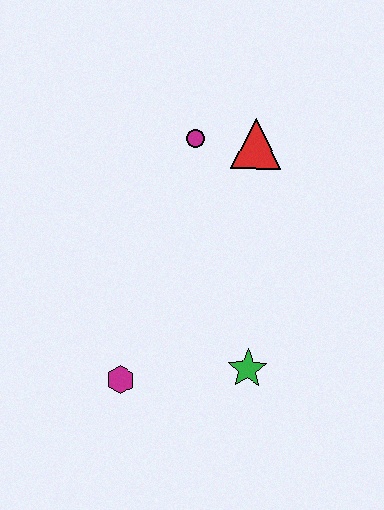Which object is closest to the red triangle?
The magenta circle is closest to the red triangle.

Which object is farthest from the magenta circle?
The magenta hexagon is farthest from the magenta circle.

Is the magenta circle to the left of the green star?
Yes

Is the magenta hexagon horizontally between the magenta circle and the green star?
No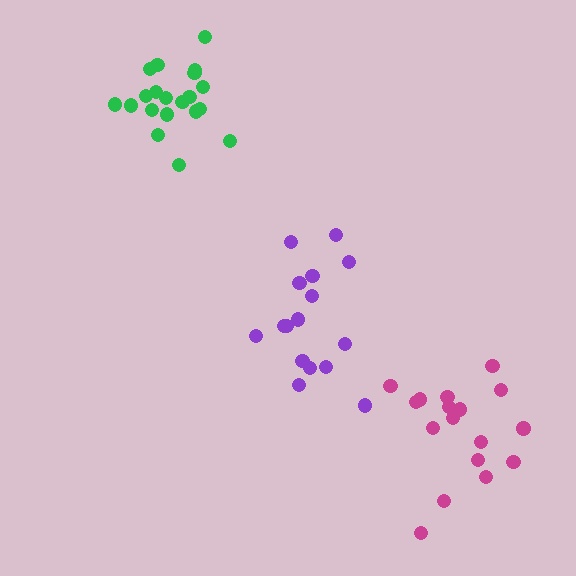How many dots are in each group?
Group 1: 16 dots, Group 2: 17 dots, Group 3: 20 dots (53 total).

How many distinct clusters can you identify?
There are 3 distinct clusters.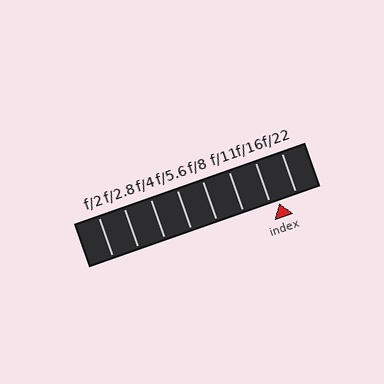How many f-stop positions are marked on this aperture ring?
There are 8 f-stop positions marked.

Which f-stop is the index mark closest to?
The index mark is closest to f/16.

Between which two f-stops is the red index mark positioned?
The index mark is between f/16 and f/22.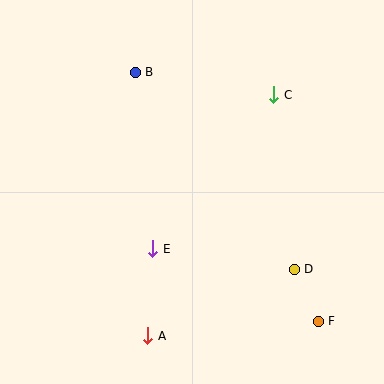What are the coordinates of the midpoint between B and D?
The midpoint between B and D is at (215, 171).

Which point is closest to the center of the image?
Point E at (153, 249) is closest to the center.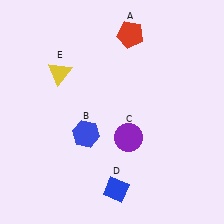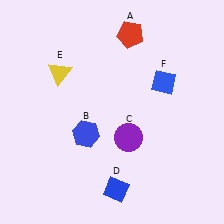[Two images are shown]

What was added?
A blue diamond (F) was added in Image 2.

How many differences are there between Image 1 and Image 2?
There is 1 difference between the two images.